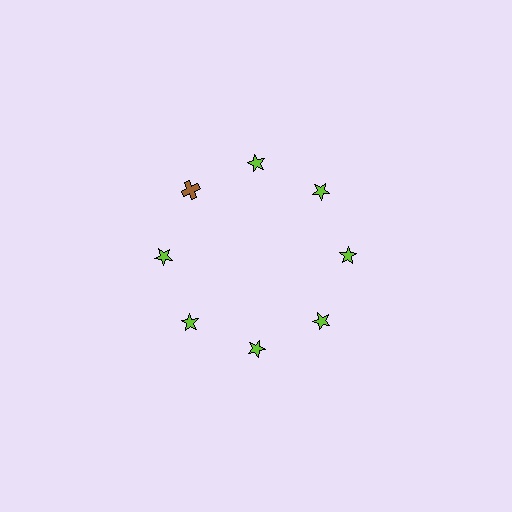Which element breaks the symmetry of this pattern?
The brown cross at roughly the 10 o'clock position breaks the symmetry. All other shapes are lime stars.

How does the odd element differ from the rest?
It differs in both color (brown instead of lime) and shape (cross instead of star).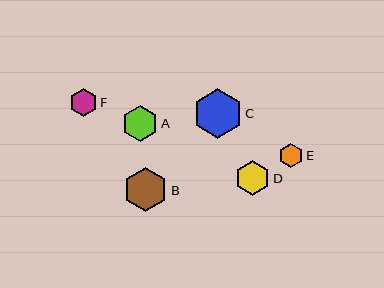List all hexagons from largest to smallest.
From largest to smallest: C, B, A, D, F, E.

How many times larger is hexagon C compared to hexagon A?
Hexagon C is approximately 1.4 times the size of hexagon A.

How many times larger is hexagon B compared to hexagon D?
Hexagon B is approximately 1.3 times the size of hexagon D.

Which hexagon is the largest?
Hexagon C is the largest with a size of approximately 49 pixels.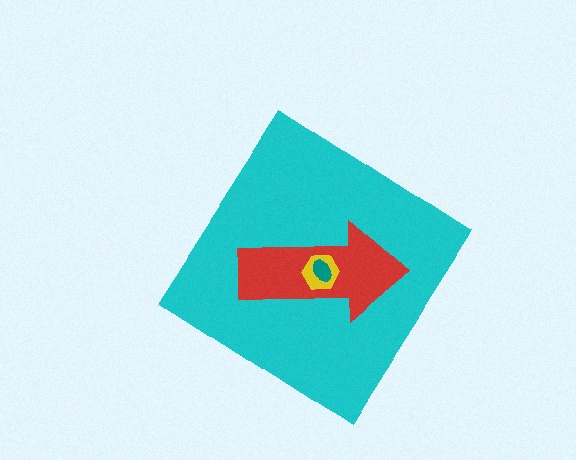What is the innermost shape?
The teal ellipse.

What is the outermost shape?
The cyan diamond.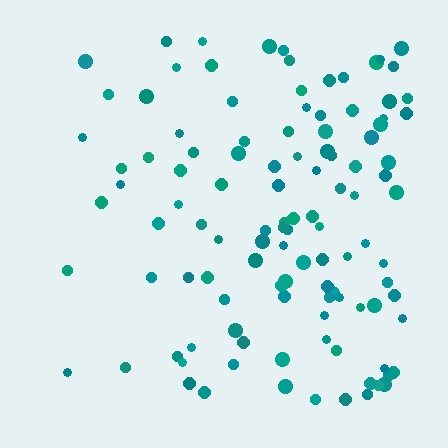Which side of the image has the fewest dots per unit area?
The left.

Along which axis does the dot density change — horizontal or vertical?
Horizontal.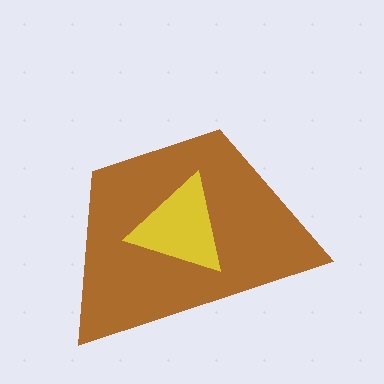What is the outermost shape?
The brown trapezoid.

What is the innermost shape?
The yellow triangle.